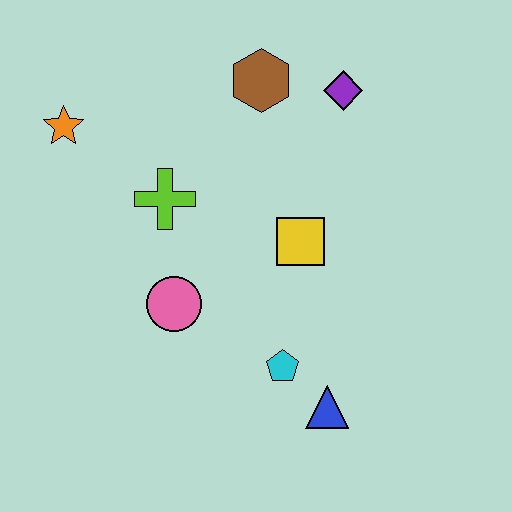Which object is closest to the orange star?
The lime cross is closest to the orange star.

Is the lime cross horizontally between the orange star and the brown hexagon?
Yes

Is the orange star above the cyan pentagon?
Yes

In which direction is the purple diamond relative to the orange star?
The purple diamond is to the right of the orange star.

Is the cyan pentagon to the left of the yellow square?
Yes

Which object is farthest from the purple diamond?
The blue triangle is farthest from the purple diamond.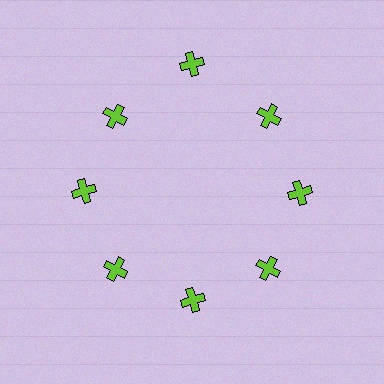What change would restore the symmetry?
The symmetry would be restored by moving it inward, back onto the ring so that all 8 crosses sit at equal angles and equal distance from the center.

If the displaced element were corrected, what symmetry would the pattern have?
It would have 8-fold rotational symmetry — the pattern would map onto itself every 45 degrees.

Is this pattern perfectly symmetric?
No. The 8 lime crosses are arranged in a ring, but one element near the 12 o'clock position is pushed outward from the center, breaking the 8-fold rotational symmetry.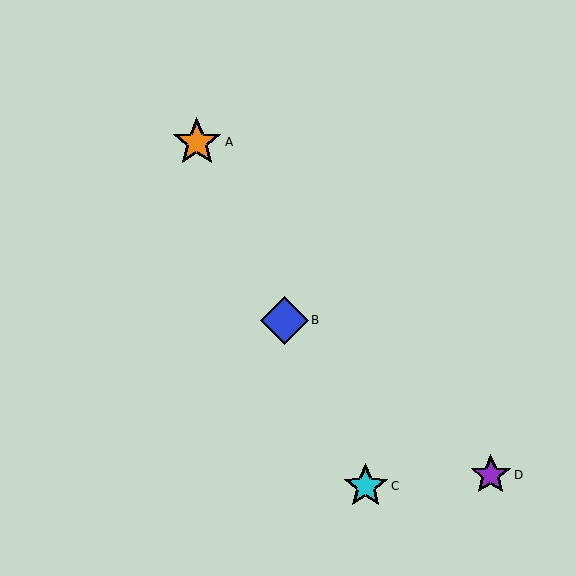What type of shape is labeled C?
Shape C is a cyan star.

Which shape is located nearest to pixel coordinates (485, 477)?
The purple star (labeled D) at (491, 475) is nearest to that location.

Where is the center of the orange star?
The center of the orange star is at (197, 142).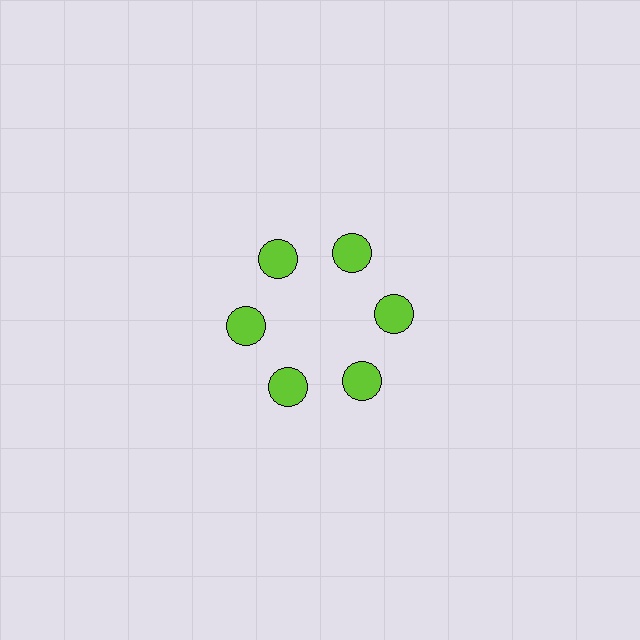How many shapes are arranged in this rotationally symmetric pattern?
There are 6 shapes, arranged in 6 groups of 1.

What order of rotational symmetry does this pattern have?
This pattern has 6-fold rotational symmetry.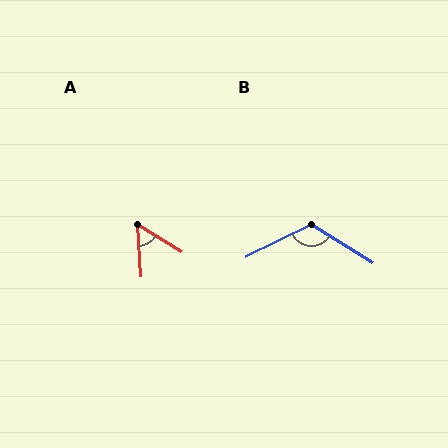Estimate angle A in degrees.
Approximately 54 degrees.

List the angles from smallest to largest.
A (54°), B (122°).